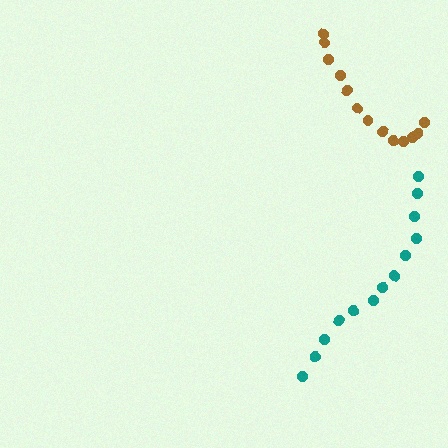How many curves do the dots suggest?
There are 2 distinct paths.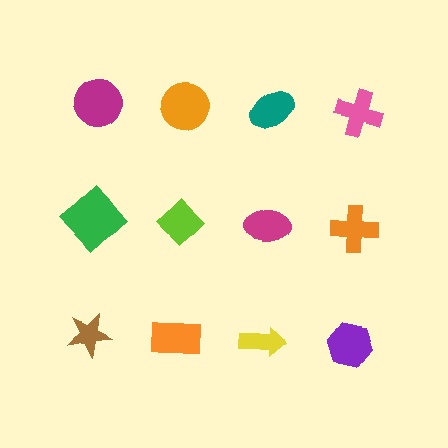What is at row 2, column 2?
A lime diamond.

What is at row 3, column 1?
A brown star.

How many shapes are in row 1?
4 shapes.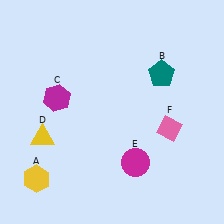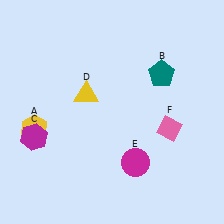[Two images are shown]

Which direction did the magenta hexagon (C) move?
The magenta hexagon (C) moved down.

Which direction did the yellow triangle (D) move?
The yellow triangle (D) moved right.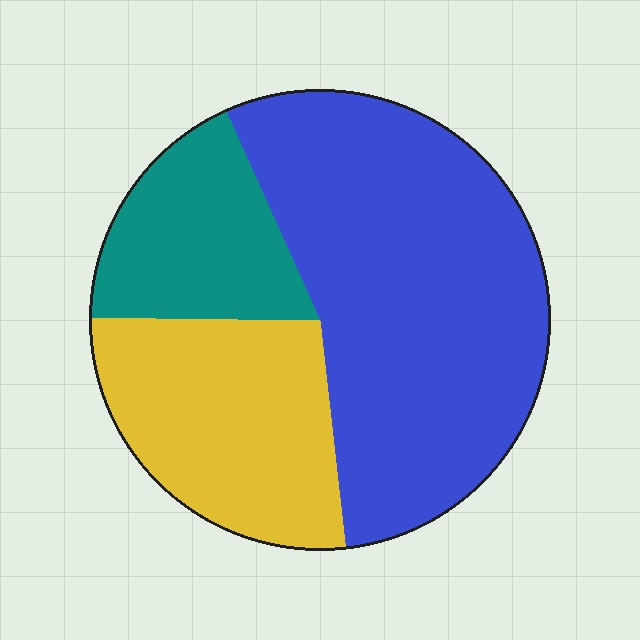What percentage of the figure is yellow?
Yellow takes up about one quarter (1/4) of the figure.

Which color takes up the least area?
Teal, at roughly 20%.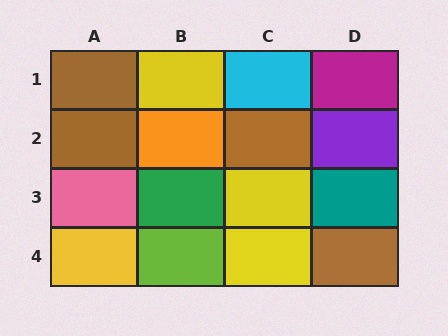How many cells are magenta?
1 cell is magenta.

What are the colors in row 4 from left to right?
Yellow, lime, yellow, brown.